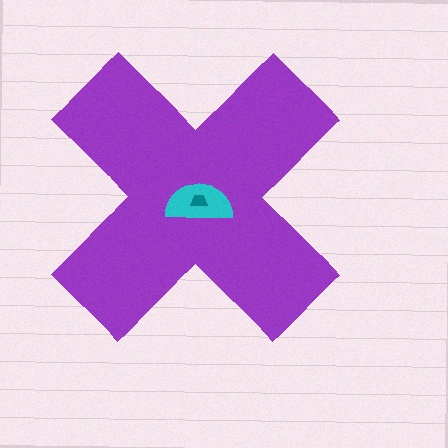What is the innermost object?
The teal trapezoid.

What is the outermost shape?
The purple cross.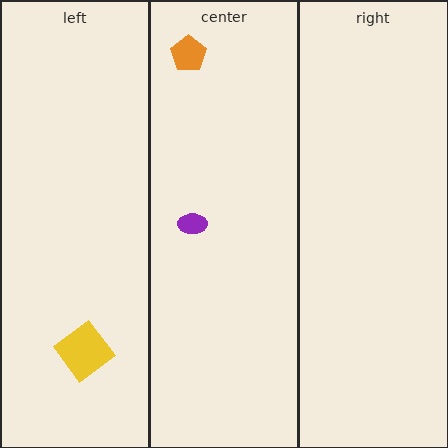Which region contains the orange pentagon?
The center region.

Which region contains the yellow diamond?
The left region.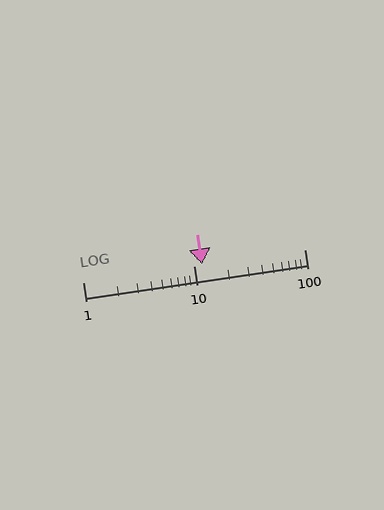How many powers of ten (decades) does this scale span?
The scale spans 2 decades, from 1 to 100.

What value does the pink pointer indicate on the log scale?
The pointer indicates approximately 12.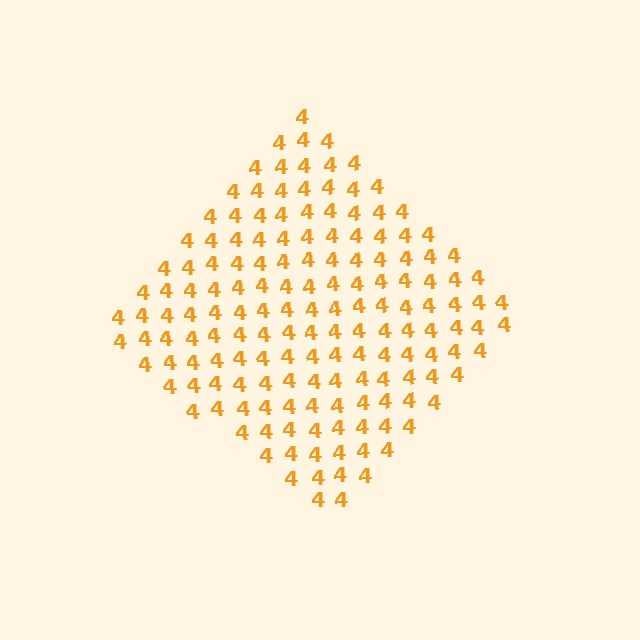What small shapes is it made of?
It is made of small digit 4's.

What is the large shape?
The large shape is a diamond.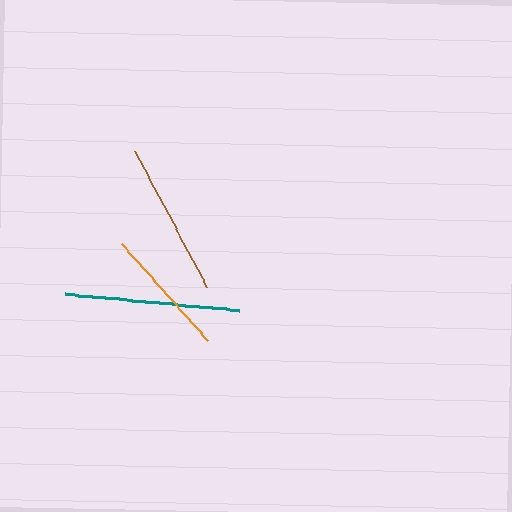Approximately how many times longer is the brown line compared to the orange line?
The brown line is approximately 1.2 times the length of the orange line.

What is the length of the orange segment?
The orange segment is approximately 130 pixels long.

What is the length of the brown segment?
The brown segment is approximately 154 pixels long.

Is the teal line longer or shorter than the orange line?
The teal line is longer than the orange line.